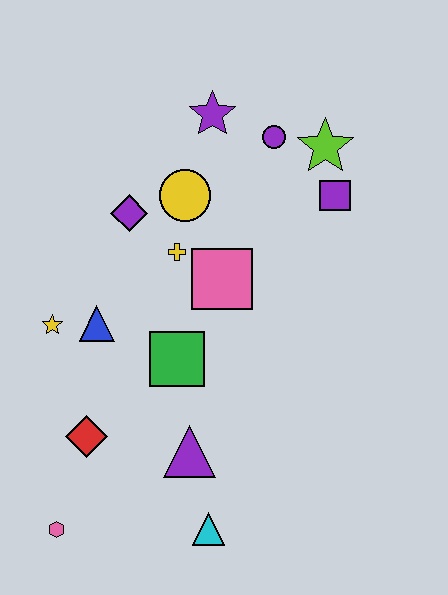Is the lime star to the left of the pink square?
No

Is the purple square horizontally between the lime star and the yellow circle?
No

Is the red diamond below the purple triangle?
No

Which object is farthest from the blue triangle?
The lime star is farthest from the blue triangle.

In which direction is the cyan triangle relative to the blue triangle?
The cyan triangle is below the blue triangle.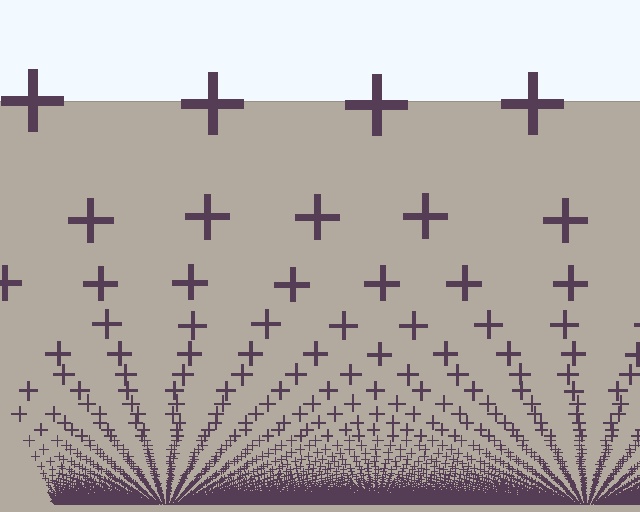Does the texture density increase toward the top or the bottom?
Density increases toward the bottom.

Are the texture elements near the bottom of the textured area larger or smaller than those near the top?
Smaller. The gradient is inverted — elements near the bottom are smaller and denser.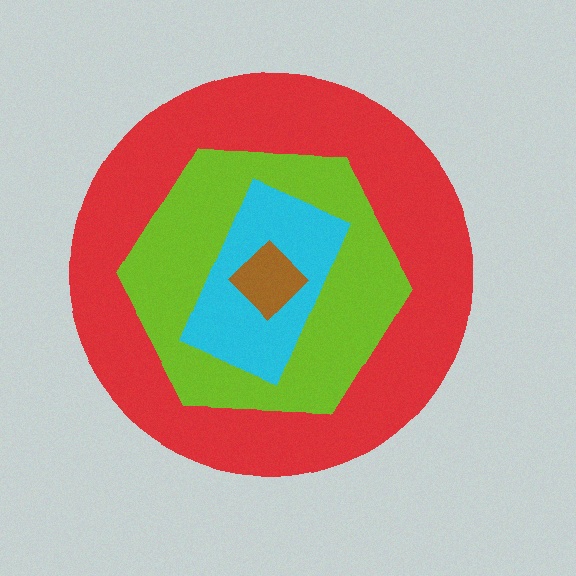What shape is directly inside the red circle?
The lime hexagon.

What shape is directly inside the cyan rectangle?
The brown diamond.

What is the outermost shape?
The red circle.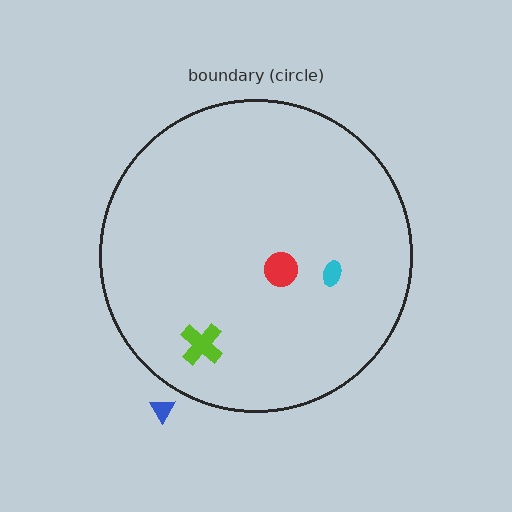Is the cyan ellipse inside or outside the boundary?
Inside.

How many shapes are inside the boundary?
3 inside, 1 outside.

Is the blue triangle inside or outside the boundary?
Outside.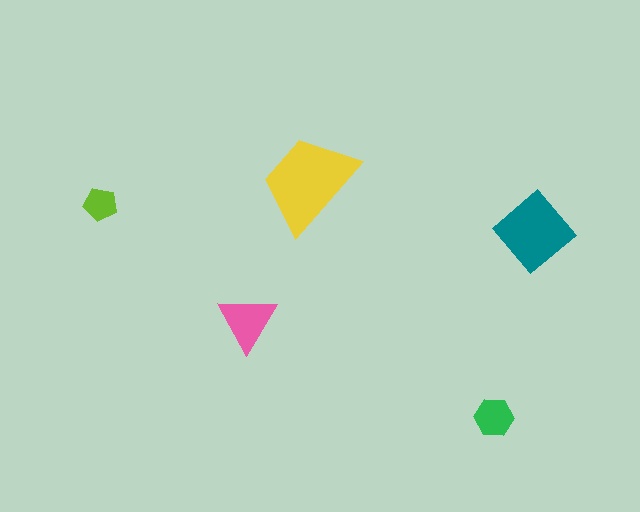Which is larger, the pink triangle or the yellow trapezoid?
The yellow trapezoid.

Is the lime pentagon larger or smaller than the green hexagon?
Smaller.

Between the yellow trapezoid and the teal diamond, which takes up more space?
The yellow trapezoid.